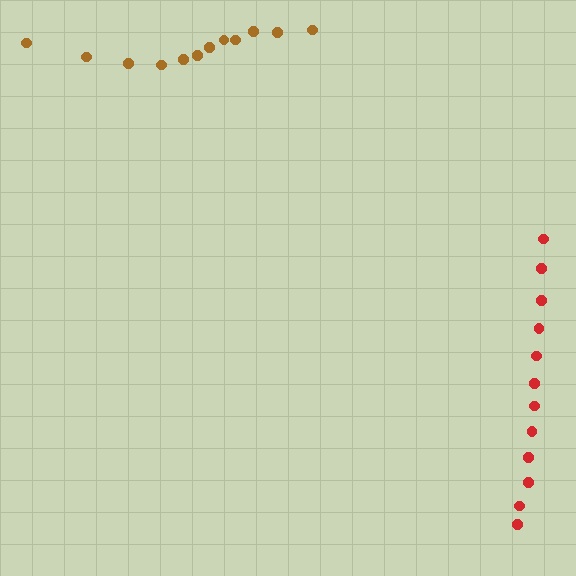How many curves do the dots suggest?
There are 2 distinct paths.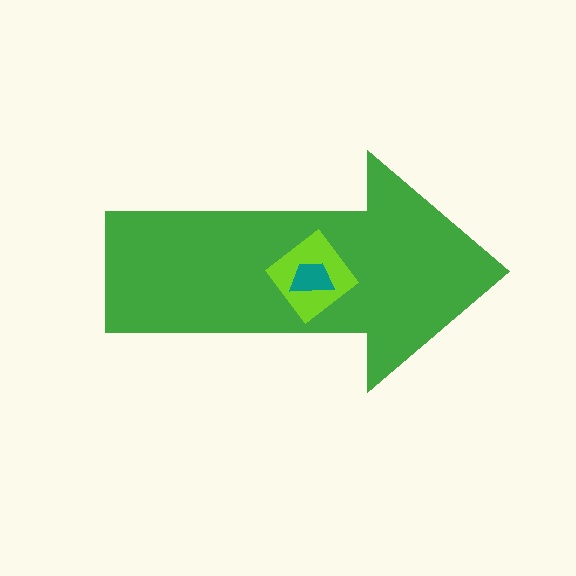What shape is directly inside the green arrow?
The lime diamond.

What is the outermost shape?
The green arrow.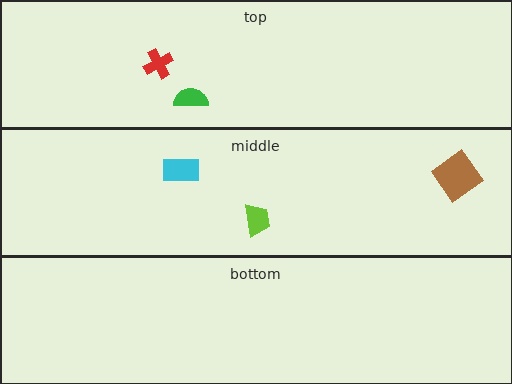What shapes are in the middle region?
The brown diamond, the lime trapezoid, the cyan rectangle.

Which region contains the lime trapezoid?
The middle region.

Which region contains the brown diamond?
The middle region.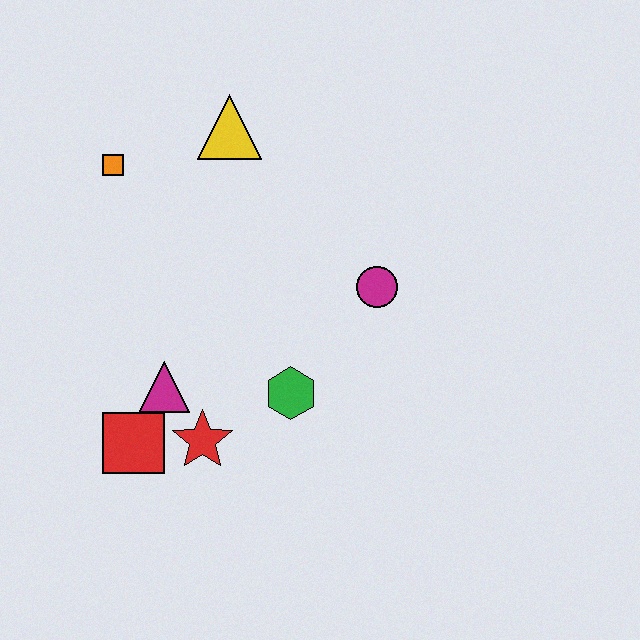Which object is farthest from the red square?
The yellow triangle is farthest from the red square.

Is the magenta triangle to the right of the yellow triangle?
No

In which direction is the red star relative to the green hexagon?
The red star is to the left of the green hexagon.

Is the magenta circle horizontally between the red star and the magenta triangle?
No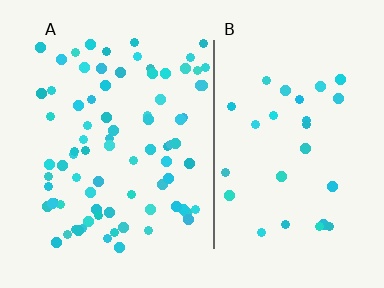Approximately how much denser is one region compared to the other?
Approximately 2.9× — region A over region B.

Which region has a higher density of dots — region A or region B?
A (the left).